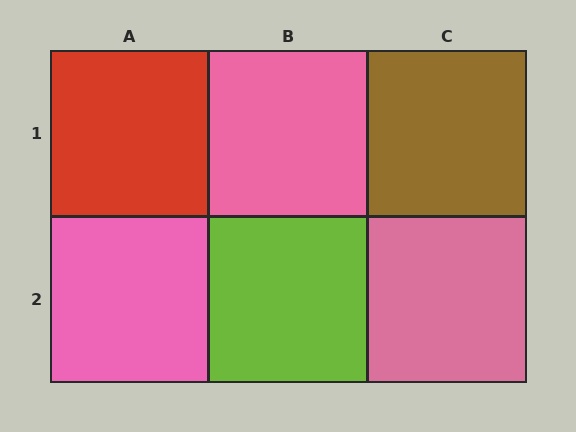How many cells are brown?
1 cell is brown.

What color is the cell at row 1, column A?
Red.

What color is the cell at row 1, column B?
Pink.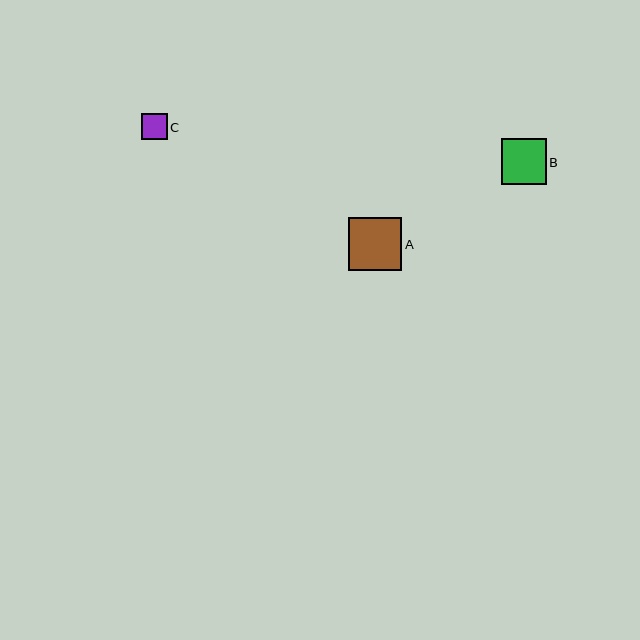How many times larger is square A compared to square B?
Square A is approximately 1.2 times the size of square B.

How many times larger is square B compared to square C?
Square B is approximately 1.7 times the size of square C.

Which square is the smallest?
Square C is the smallest with a size of approximately 26 pixels.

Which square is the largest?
Square A is the largest with a size of approximately 53 pixels.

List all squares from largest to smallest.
From largest to smallest: A, B, C.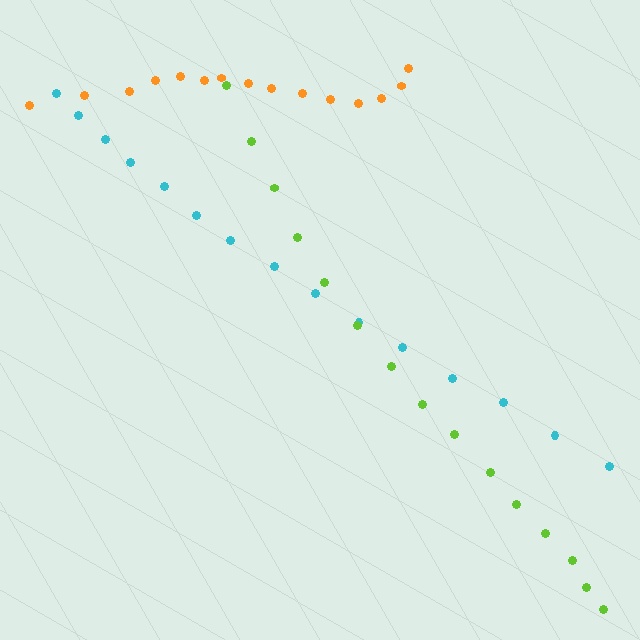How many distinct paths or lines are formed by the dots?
There are 3 distinct paths.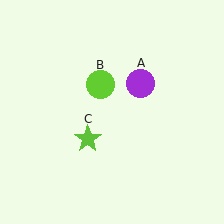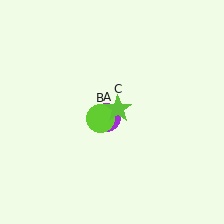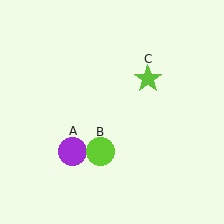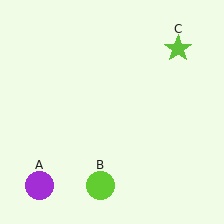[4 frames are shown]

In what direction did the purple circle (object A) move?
The purple circle (object A) moved down and to the left.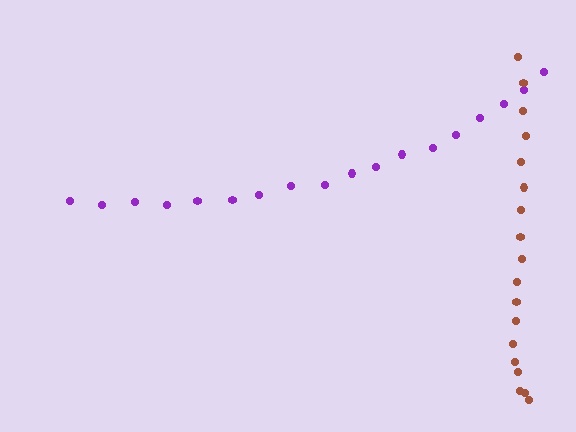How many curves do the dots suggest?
There are 2 distinct paths.